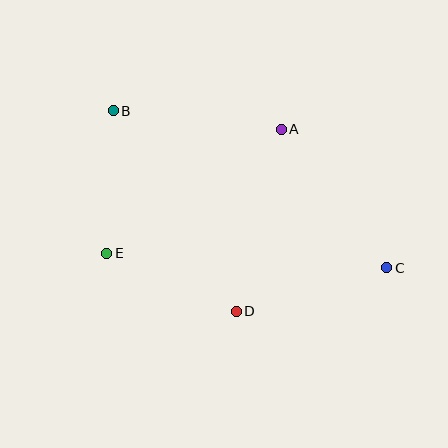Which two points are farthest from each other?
Points B and C are farthest from each other.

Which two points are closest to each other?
Points D and E are closest to each other.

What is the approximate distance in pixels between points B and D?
The distance between B and D is approximately 235 pixels.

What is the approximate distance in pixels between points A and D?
The distance between A and D is approximately 188 pixels.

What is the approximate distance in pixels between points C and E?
The distance between C and E is approximately 280 pixels.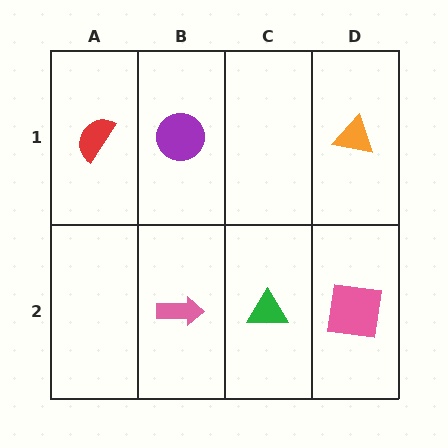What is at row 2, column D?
A pink square.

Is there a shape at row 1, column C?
No, that cell is empty.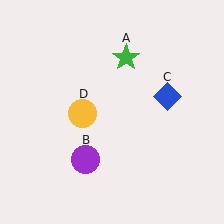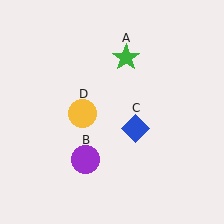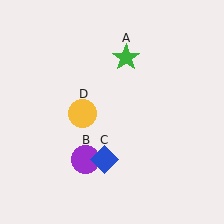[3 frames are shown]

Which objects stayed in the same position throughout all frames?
Green star (object A) and purple circle (object B) and yellow circle (object D) remained stationary.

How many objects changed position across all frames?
1 object changed position: blue diamond (object C).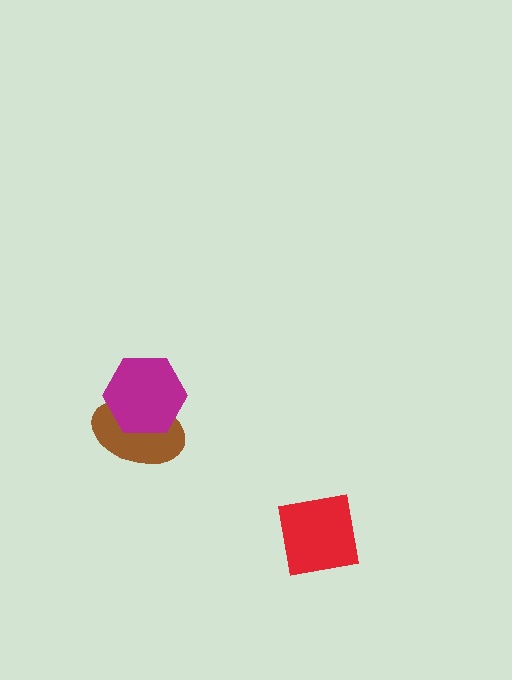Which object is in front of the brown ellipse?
The magenta hexagon is in front of the brown ellipse.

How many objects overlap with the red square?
0 objects overlap with the red square.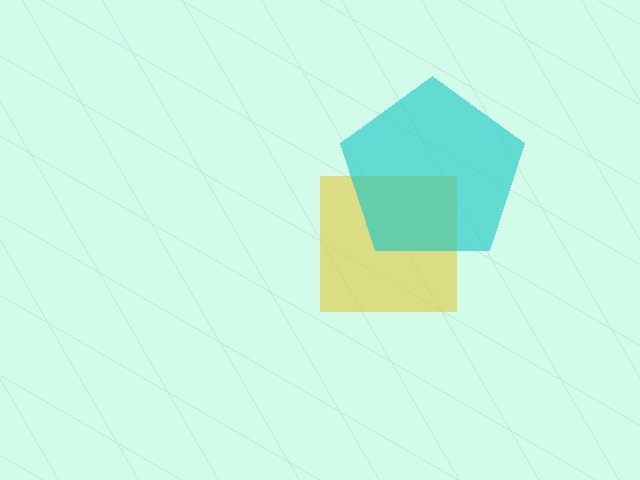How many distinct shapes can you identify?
There are 2 distinct shapes: a yellow square, a cyan pentagon.